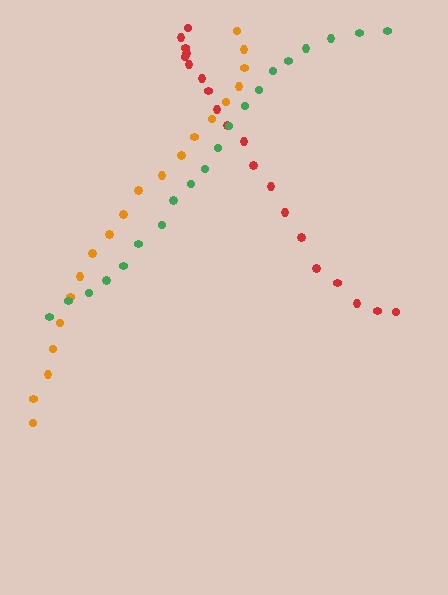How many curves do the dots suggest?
There are 3 distinct paths.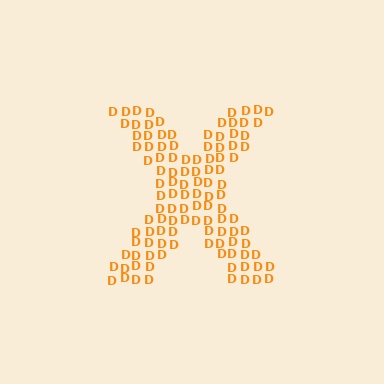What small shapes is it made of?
It is made of small letter D's.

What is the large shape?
The large shape is the letter X.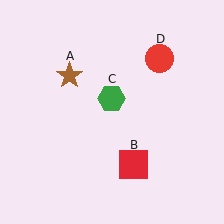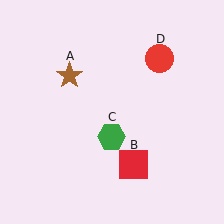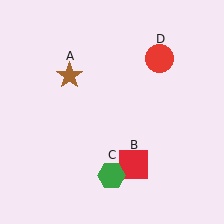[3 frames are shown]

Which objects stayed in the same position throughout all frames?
Brown star (object A) and red square (object B) and red circle (object D) remained stationary.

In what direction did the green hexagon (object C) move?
The green hexagon (object C) moved down.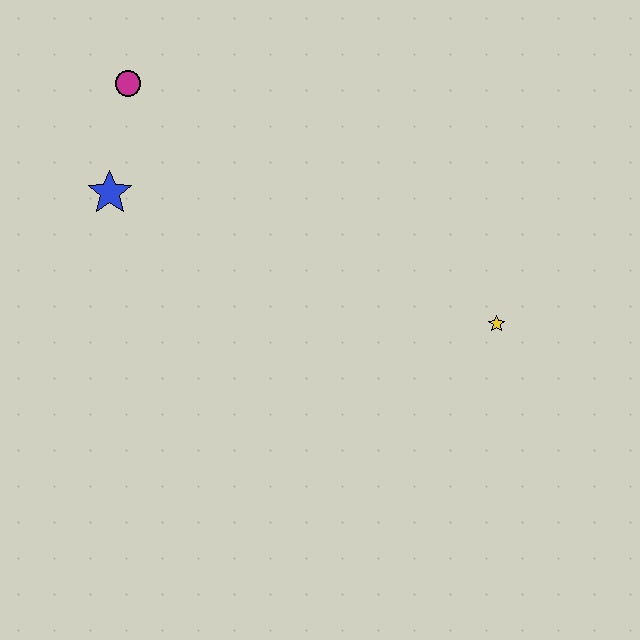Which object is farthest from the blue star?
The yellow star is farthest from the blue star.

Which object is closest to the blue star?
The magenta circle is closest to the blue star.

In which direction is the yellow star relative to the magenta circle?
The yellow star is to the right of the magenta circle.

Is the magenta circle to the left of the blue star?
No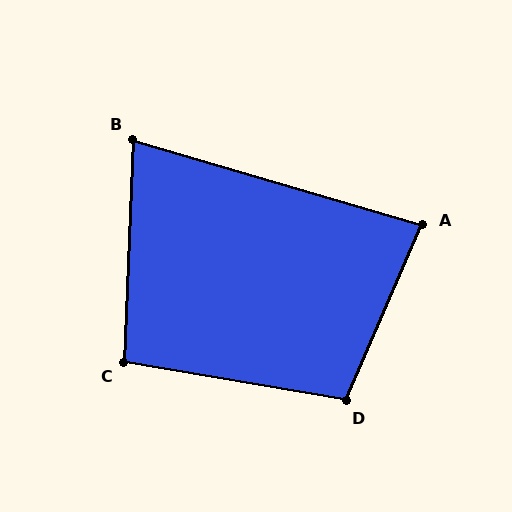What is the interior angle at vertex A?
Approximately 83 degrees (acute).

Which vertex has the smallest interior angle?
B, at approximately 76 degrees.